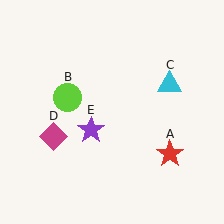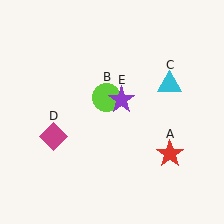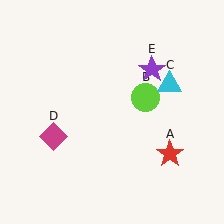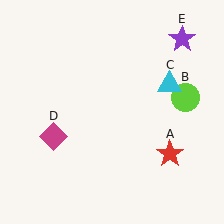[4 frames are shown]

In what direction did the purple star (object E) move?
The purple star (object E) moved up and to the right.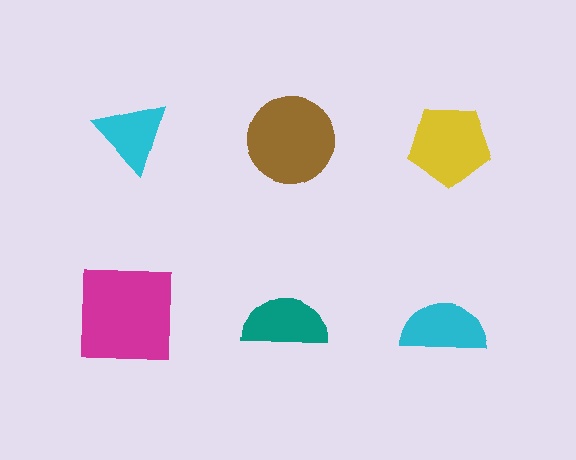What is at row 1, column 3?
A yellow pentagon.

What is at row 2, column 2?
A teal semicircle.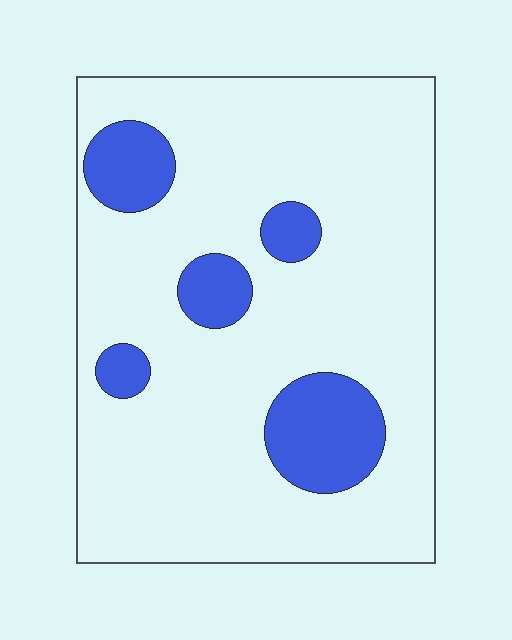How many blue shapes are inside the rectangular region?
5.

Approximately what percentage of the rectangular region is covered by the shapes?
Approximately 15%.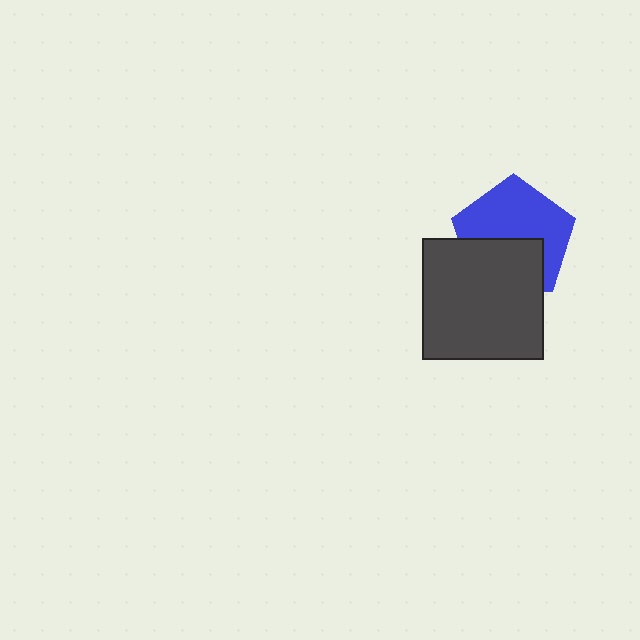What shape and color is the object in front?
The object in front is a dark gray square.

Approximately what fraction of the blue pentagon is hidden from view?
Roughly 41% of the blue pentagon is hidden behind the dark gray square.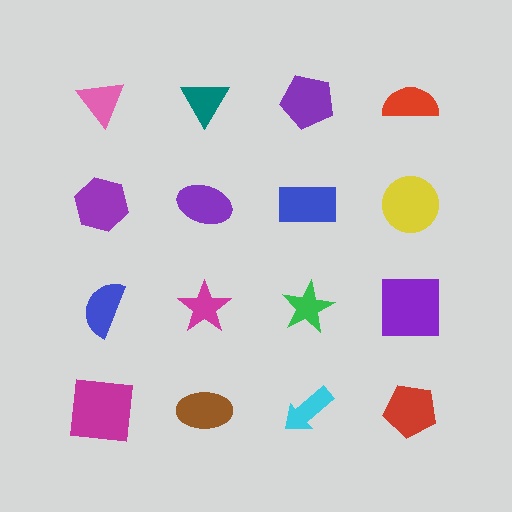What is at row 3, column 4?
A purple square.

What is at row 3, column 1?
A blue semicircle.